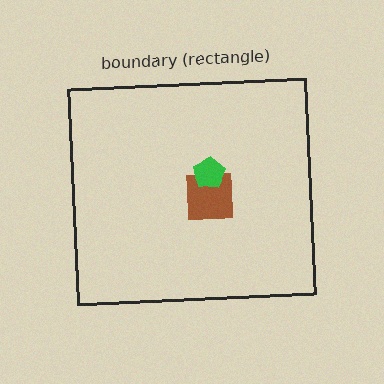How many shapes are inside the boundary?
2 inside, 0 outside.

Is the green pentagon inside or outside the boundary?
Inside.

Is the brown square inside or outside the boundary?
Inside.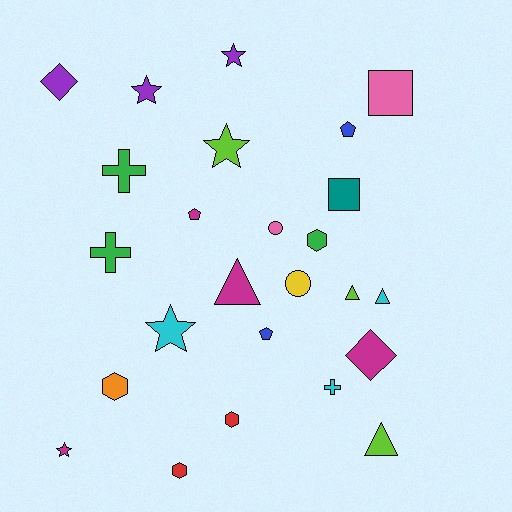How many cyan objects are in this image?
There are 3 cyan objects.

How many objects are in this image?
There are 25 objects.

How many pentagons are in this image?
There are 3 pentagons.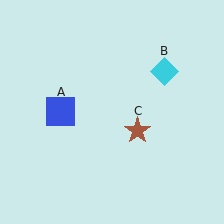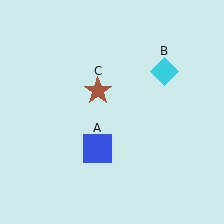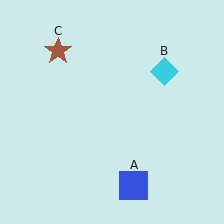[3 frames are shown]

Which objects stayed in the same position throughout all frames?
Cyan diamond (object B) remained stationary.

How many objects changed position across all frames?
2 objects changed position: blue square (object A), brown star (object C).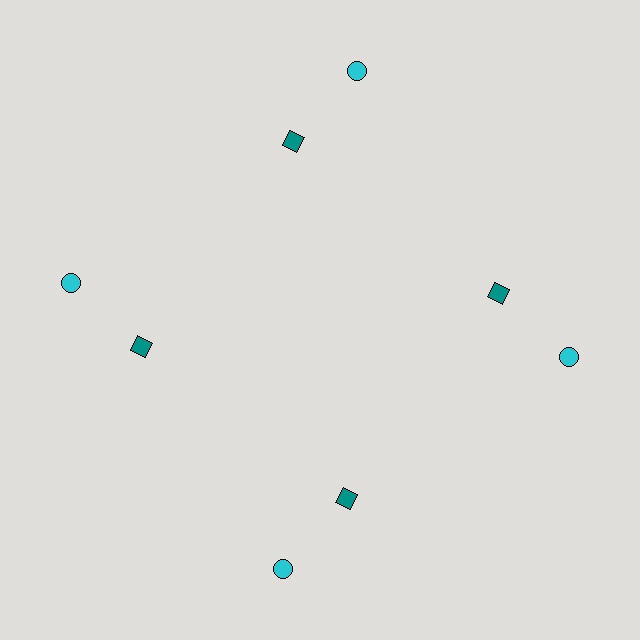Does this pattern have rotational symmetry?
Yes, this pattern has 4-fold rotational symmetry. It looks the same after rotating 90 degrees around the center.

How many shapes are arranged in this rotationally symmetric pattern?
There are 8 shapes, arranged in 4 groups of 2.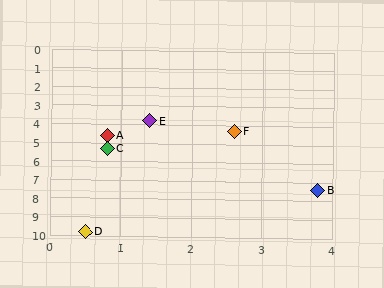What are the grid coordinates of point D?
Point D is at approximately (0.5, 9.8).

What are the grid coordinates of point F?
Point F is at approximately (2.6, 4.3).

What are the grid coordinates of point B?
Point B is at approximately (3.8, 7.4).